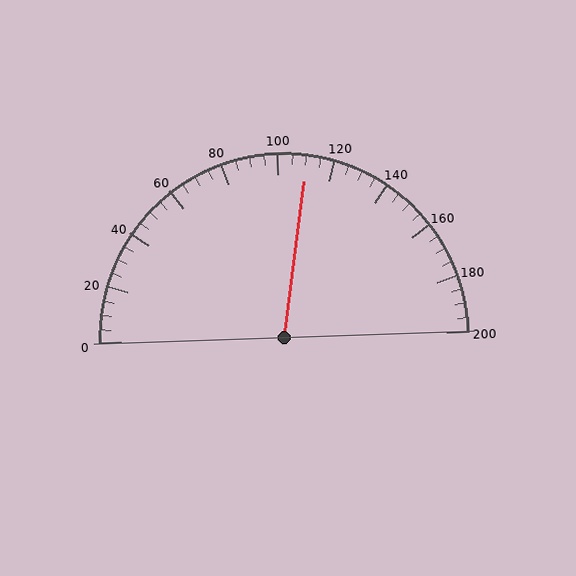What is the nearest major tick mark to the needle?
The nearest major tick mark is 120.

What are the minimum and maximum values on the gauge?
The gauge ranges from 0 to 200.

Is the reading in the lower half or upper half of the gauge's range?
The reading is in the upper half of the range (0 to 200).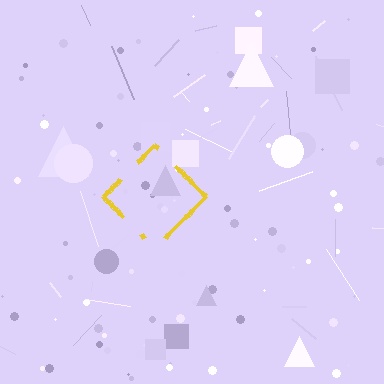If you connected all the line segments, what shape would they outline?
They would outline a diamond.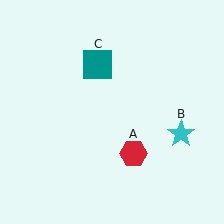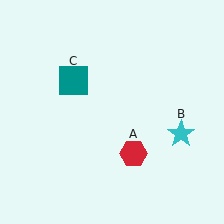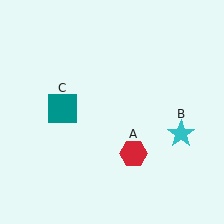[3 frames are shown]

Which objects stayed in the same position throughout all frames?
Red hexagon (object A) and cyan star (object B) remained stationary.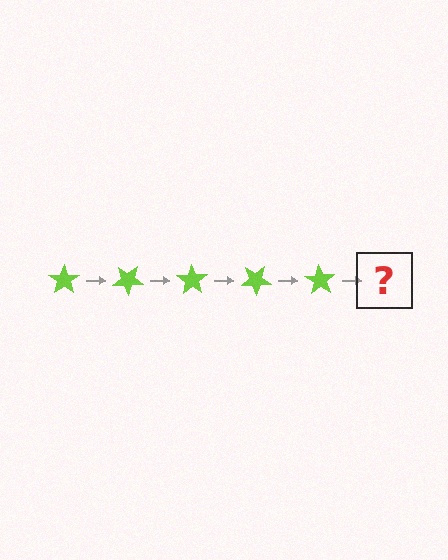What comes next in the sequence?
The next element should be a lime star rotated 175 degrees.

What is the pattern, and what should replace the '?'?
The pattern is that the star rotates 35 degrees each step. The '?' should be a lime star rotated 175 degrees.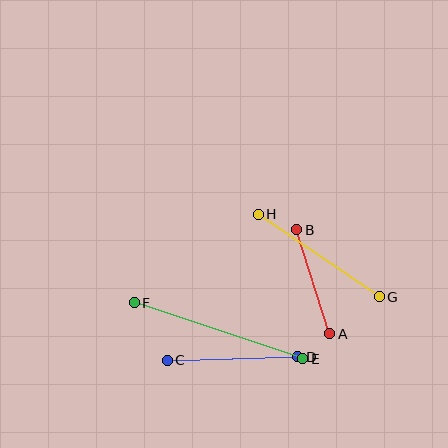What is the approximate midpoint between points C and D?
The midpoint is at approximately (232, 359) pixels.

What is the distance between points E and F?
The distance is approximately 178 pixels.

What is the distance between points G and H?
The distance is approximately 147 pixels.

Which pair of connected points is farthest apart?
Points E and F are farthest apart.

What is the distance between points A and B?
The distance is approximately 109 pixels.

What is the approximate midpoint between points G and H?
The midpoint is at approximately (319, 255) pixels.